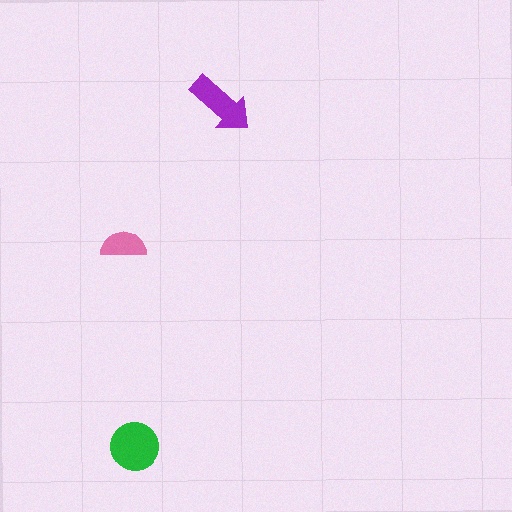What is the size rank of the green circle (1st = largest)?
1st.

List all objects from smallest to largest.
The pink semicircle, the purple arrow, the green circle.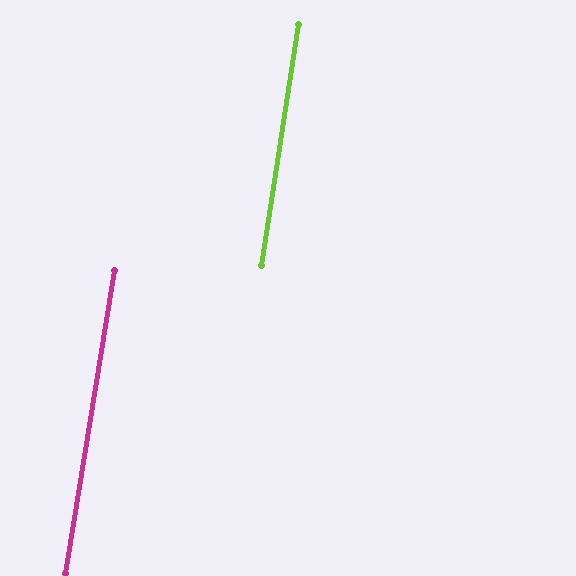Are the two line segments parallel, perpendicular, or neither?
Parallel — their directions differ by only 0.3°.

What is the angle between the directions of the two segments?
Approximately 0 degrees.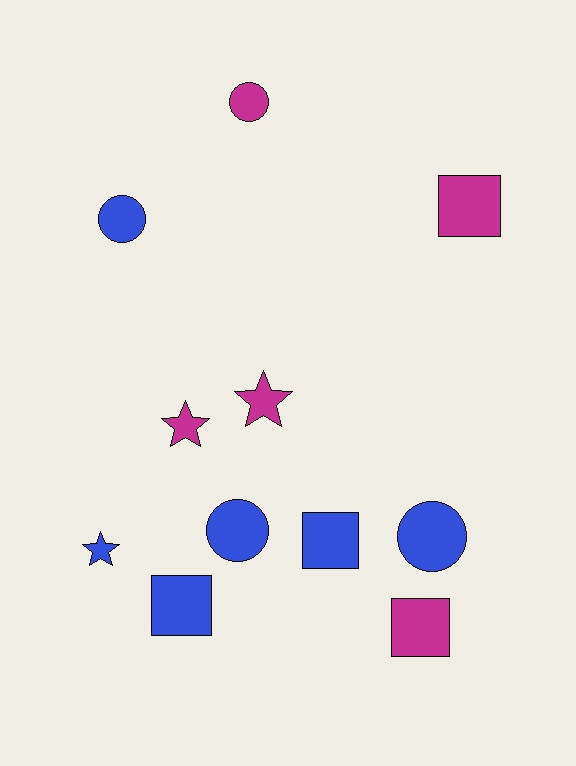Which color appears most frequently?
Blue, with 6 objects.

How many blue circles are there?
There are 3 blue circles.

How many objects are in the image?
There are 11 objects.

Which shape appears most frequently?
Circle, with 4 objects.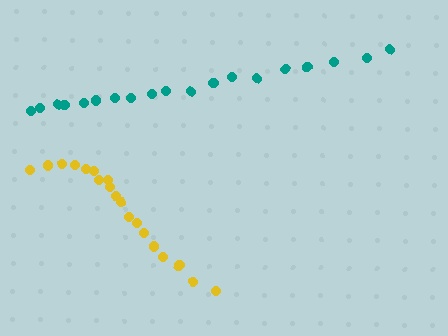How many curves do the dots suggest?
There are 2 distinct paths.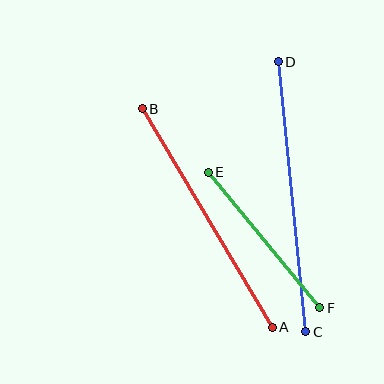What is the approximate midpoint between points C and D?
The midpoint is at approximately (292, 197) pixels.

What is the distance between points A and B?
The distance is approximately 255 pixels.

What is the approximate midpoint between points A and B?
The midpoint is at approximately (207, 218) pixels.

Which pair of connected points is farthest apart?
Points C and D are farthest apart.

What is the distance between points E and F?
The distance is approximately 176 pixels.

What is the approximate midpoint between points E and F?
The midpoint is at approximately (264, 240) pixels.